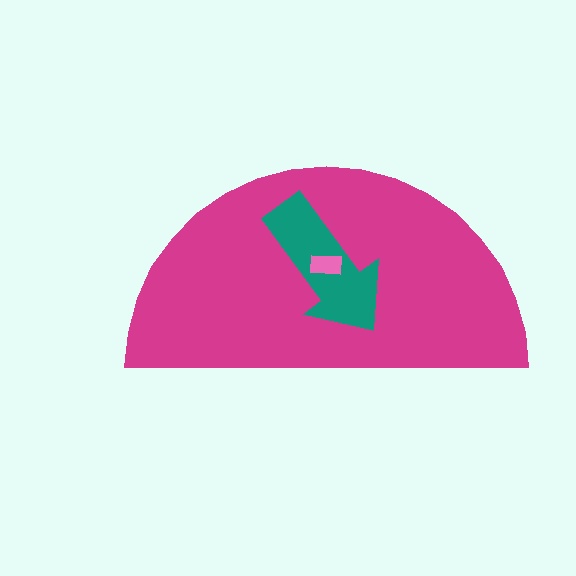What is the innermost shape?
The pink rectangle.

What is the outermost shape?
The magenta semicircle.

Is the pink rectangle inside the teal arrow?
Yes.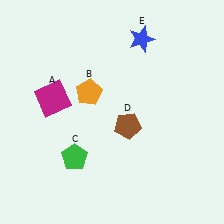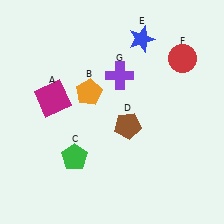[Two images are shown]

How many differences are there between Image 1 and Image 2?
There are 2 differences between the two images.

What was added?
A red circle (F), a purple cross (G) were added in Image 2.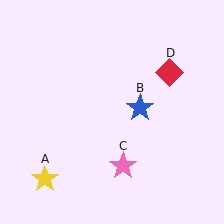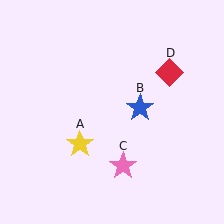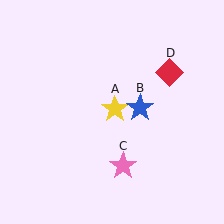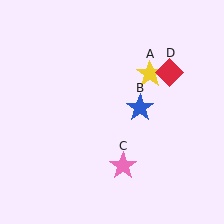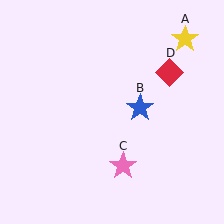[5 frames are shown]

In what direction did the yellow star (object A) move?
The yellow star (object A) moved up and to the right.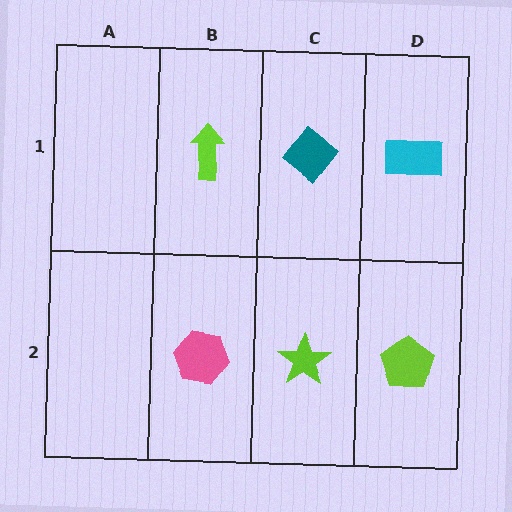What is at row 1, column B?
A lime arrow.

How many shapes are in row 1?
3 shapes.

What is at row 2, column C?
A lime star.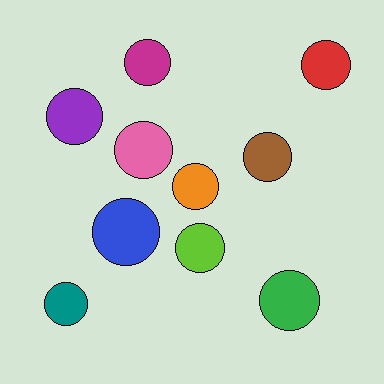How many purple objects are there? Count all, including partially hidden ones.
There is 1 purple object.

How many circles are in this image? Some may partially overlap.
There are 10 circles.